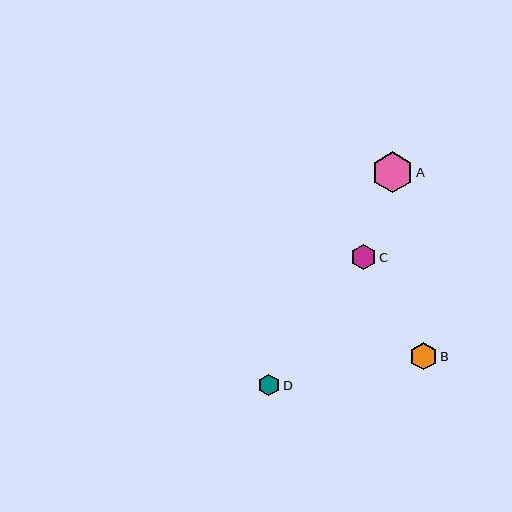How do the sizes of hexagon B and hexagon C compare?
Hexagon B and hexagon C are approximately the same size.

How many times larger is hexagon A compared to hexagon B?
Hexagon A is approximately 1.5 times the size of hexagon B.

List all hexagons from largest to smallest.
From largest to smallest: A, B, C, D.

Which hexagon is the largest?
Hexagon A is the largest with a size of approximately 41 pixels.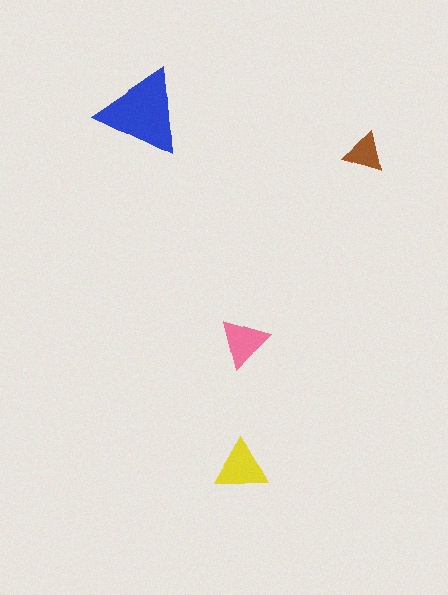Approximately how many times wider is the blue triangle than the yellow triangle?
About 1.5 times wider.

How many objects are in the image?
There are 4 objects in the image.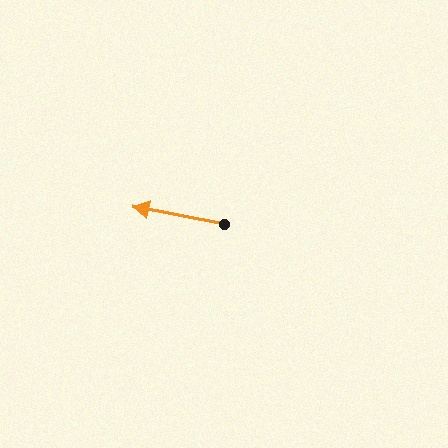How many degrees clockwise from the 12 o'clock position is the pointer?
Approximately 281 degrees.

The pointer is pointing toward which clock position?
Roughly 9 o'clock.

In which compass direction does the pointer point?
West.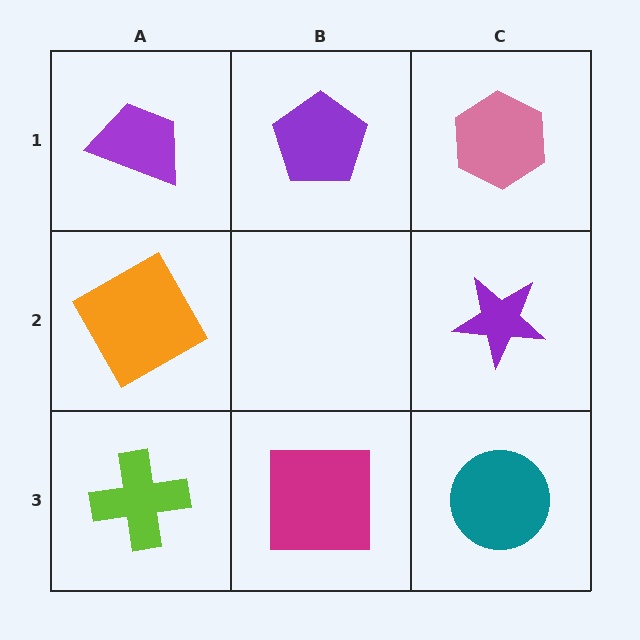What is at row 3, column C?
A teal circle.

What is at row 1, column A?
A purple trapezoid.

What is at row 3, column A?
A lime cross.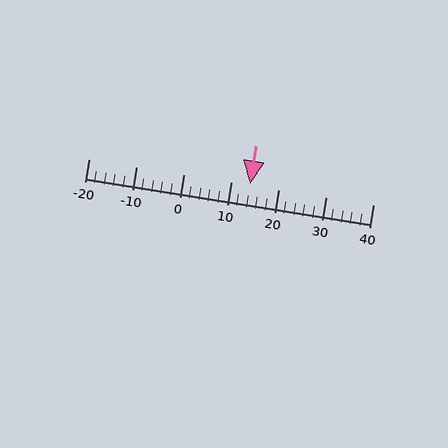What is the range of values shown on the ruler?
The ruler shows values from -20 to 40.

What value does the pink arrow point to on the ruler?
The pink arrow points to approximately 14.